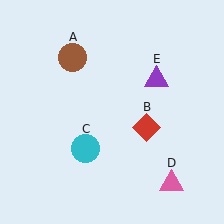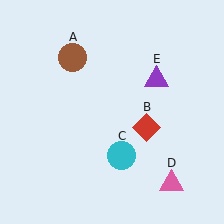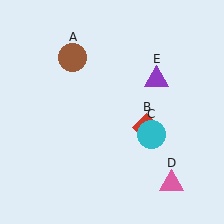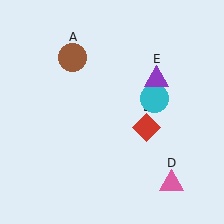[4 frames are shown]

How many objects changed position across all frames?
1 object changed position: cyan circle (object C).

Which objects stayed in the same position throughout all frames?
Brown circle (object A) and red diamond (object B) and pink triangle (object D) and purple triangle (object E) remained stationary.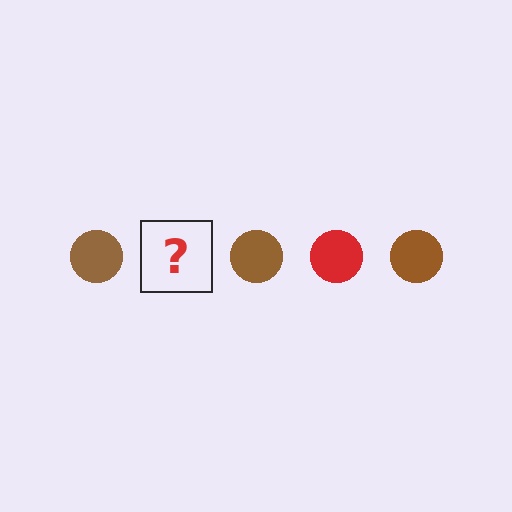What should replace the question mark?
The question mark should be replaced with a red circle.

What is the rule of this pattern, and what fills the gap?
The rule is that the pattern cycles through brown, red circles. The gap should be filled with a red circle.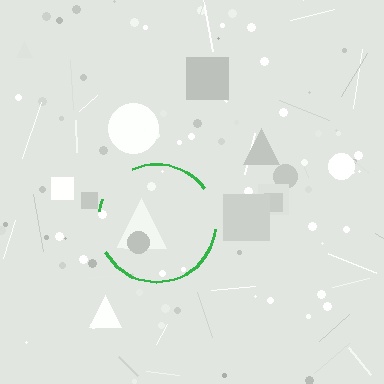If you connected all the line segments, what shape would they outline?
They would outline a circle.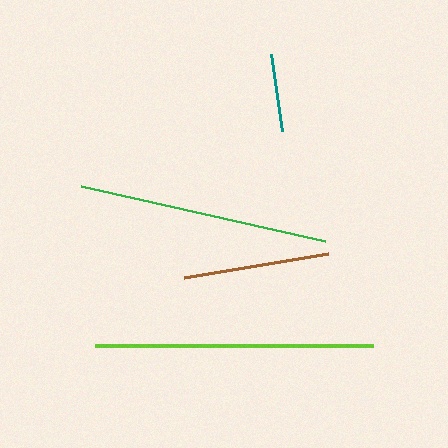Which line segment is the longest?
The lime line is the longest at approximately 279 pixels.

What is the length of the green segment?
The green segment is approximately 250 pixels long.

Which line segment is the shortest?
The teal line is the shortest at approximately 78 pixels.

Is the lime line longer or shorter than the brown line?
The lime line is longer than the brown line.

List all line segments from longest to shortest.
From longest to shortest: lime, green, brown, teal.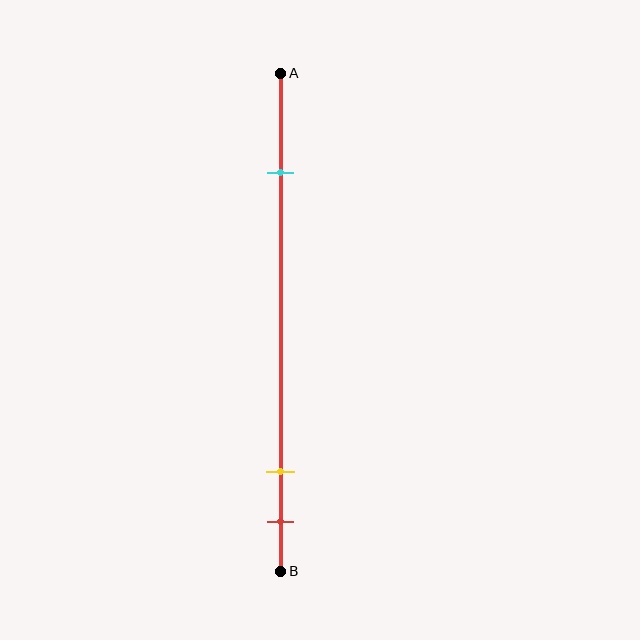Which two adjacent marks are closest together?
The yellow and red marks are the closest adjacent pair.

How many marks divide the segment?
There are 3 marks dividing the segment.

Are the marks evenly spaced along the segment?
No, the marks are not evenly spaced.